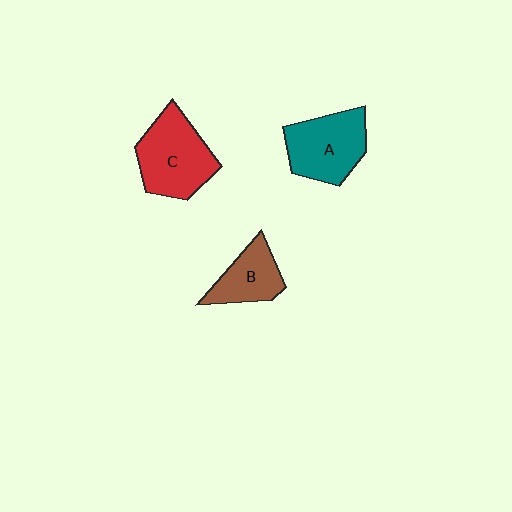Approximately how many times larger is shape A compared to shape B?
Approximately 1.5 times.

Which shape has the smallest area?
Shape B (brown).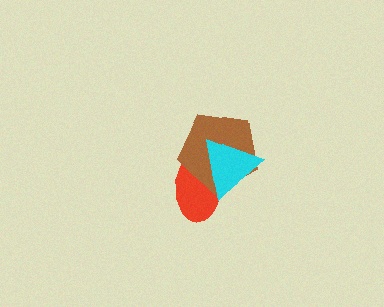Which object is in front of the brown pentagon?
The cyan triangle is in front of the brown pentagon.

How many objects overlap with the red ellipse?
2 objects overlap with the red ellipse.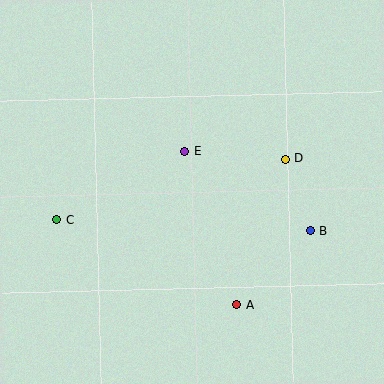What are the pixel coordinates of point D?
Point D is at (286, 159).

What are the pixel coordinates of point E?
Point E is at (185, 151).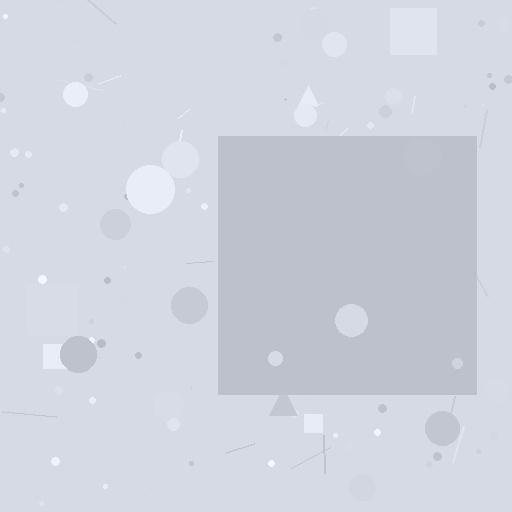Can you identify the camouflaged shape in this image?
The camouflaged shape is a square.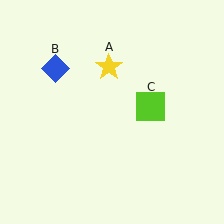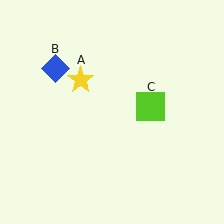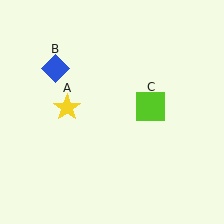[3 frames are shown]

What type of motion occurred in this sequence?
The yellow star (object A) rotated counterclockwise around the center of the scene.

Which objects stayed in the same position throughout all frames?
Blue diamond (object B) and lime square (object C) remained stationary.